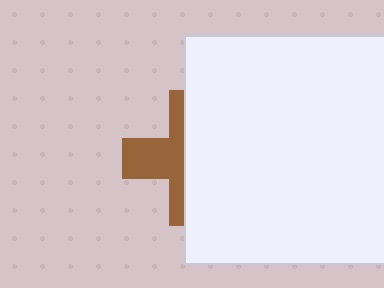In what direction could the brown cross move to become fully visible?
The brown cross could move left. That would shift it out from behind the white square entirely.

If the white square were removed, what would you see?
You would see the complete brown cross.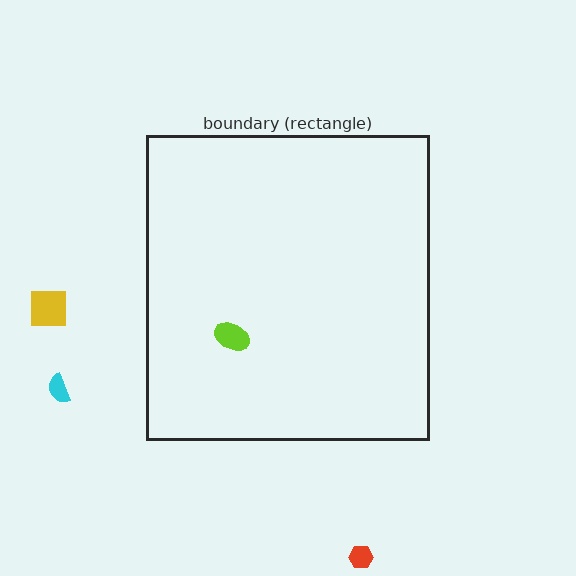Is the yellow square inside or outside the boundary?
Outside.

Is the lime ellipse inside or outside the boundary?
Inside.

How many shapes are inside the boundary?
1 inside, 3 outside.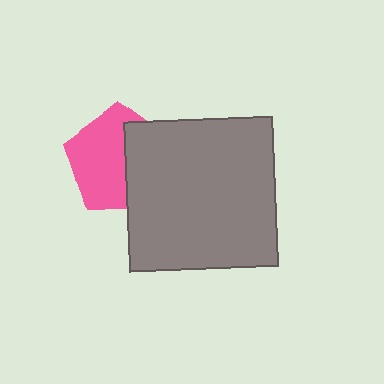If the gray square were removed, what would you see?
You would see the complete pink pentagon.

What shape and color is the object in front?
The object in front is a gray square.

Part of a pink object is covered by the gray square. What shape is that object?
It is a pentagon.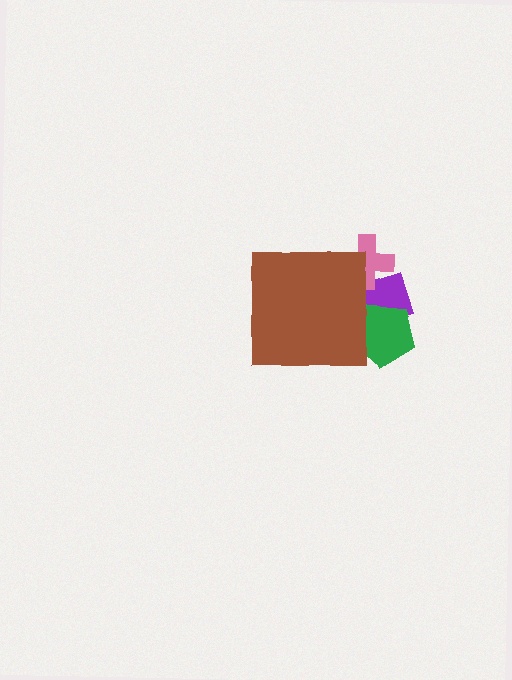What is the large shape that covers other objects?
A brown square.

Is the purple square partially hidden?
Yes, the purple square is partially hidden behind the brown square.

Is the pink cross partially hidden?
Yes, the pink cross is partially hidden behind the brown square.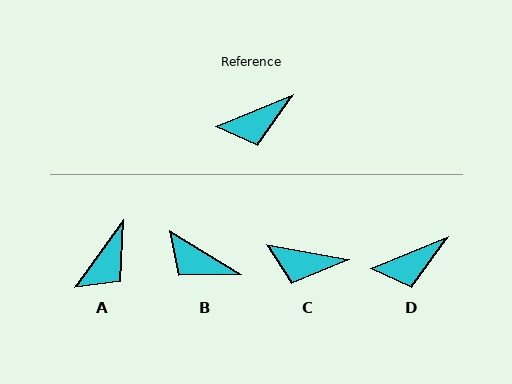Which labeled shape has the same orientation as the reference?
D.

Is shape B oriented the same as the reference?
No, it is off by about 54 degrees.